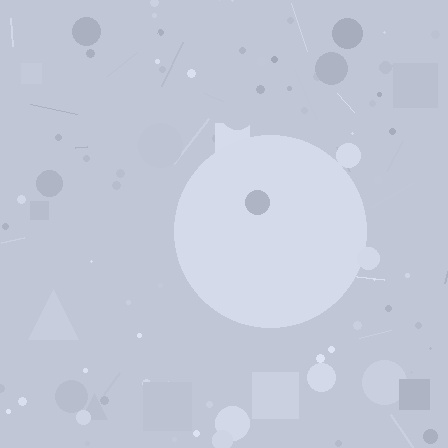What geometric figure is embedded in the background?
A circle is embedded in the background.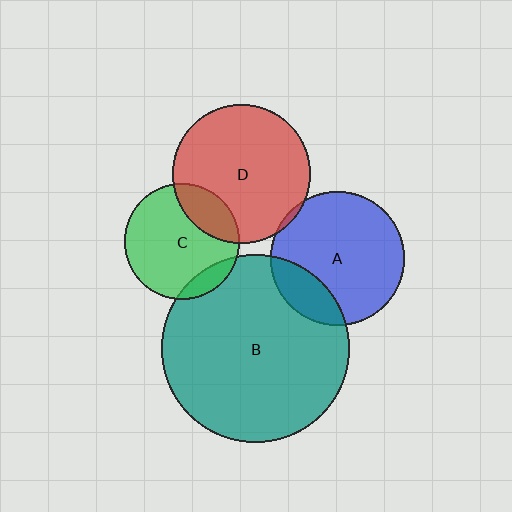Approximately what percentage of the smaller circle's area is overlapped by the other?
Approximately 20%.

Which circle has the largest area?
Circle B (teal).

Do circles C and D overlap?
Yes.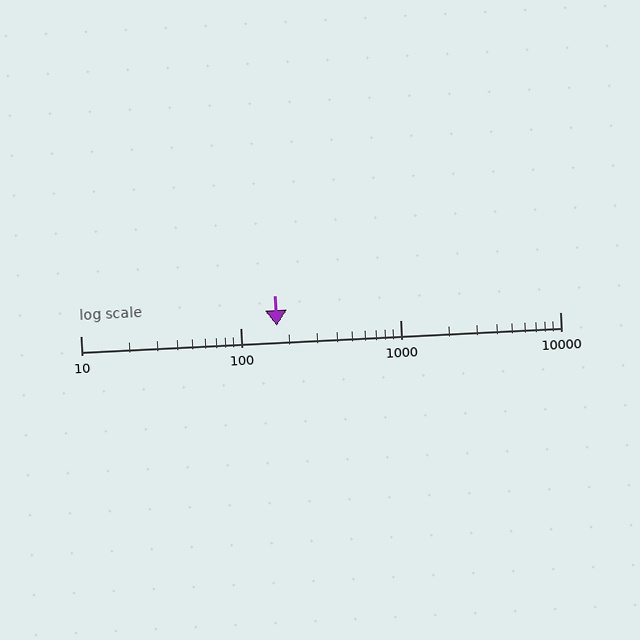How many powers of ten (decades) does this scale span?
The scale spans 3 decades, from 10 to 10000.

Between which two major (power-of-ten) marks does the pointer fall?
The pointer is between 100 and 1000.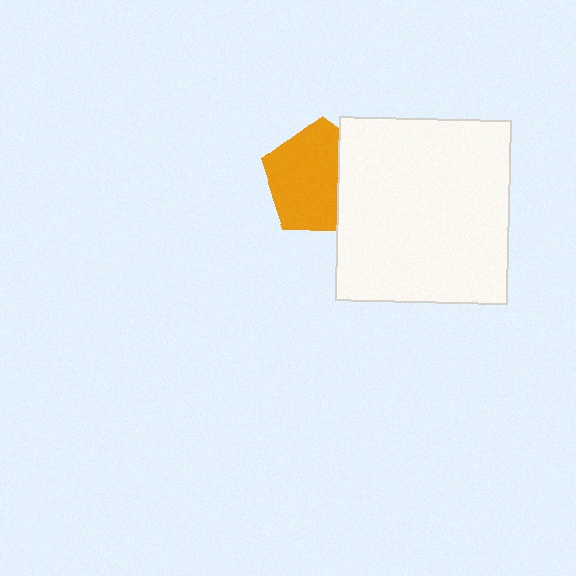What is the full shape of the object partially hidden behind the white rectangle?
The partially hidden object is an orange pentagon.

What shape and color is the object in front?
The object in front is a white rectangle.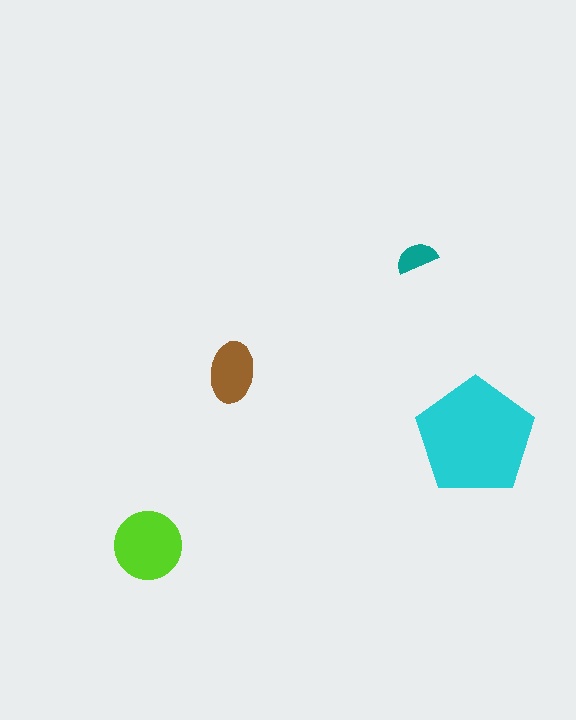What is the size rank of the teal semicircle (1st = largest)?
4th.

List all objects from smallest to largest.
The teal semicircle, the brown ellipse, the lime circle, the cyan pentagon.